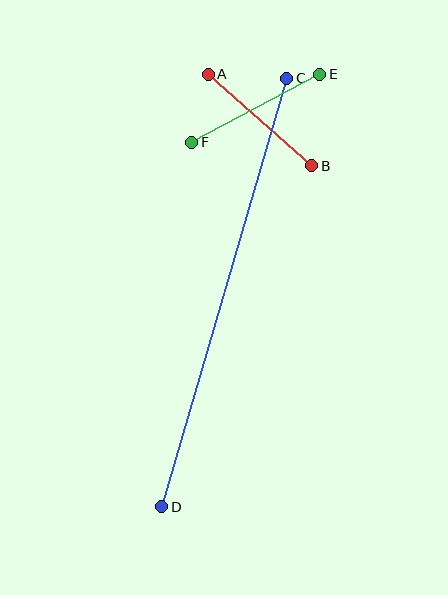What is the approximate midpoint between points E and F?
The midpoint is at approximately (256, 108) pixels.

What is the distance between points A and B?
The distance is approximately 138 pixels.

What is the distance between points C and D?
The distance is approximately 447 pixels.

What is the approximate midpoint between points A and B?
The midpoint is at approximately (260, 120) pixels.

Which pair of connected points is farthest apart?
Points C and D are farthest apart.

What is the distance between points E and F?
The distance is approximately 145 pixels.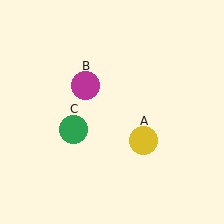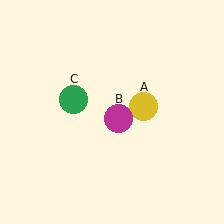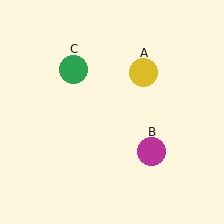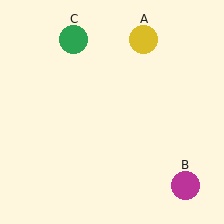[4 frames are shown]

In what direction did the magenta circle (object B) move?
The magenta circle (object B) moved down and to the right.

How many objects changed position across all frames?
3 objects changed position: yellow circle (object A), magenta circle (object B), green circle (object C).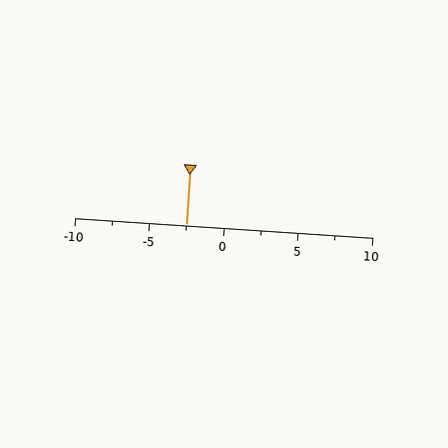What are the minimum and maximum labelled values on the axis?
The axis runs from -10 to 10.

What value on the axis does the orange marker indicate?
The marker indicates approximately -2.5.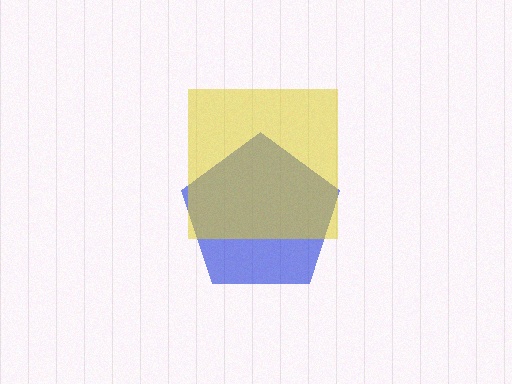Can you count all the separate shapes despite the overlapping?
Yes, there are 2 separate shapes.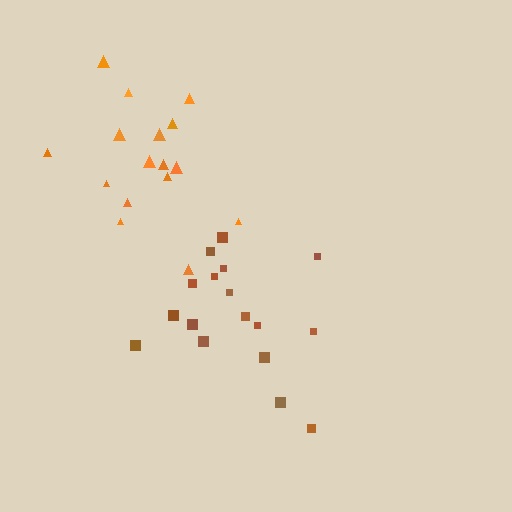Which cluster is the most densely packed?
Orange.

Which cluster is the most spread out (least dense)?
Brown.